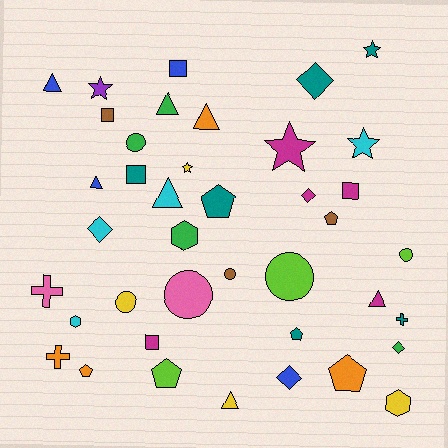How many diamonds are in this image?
There are 5 diamonds.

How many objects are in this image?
There are 40 objects.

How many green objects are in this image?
There are 4 green objects.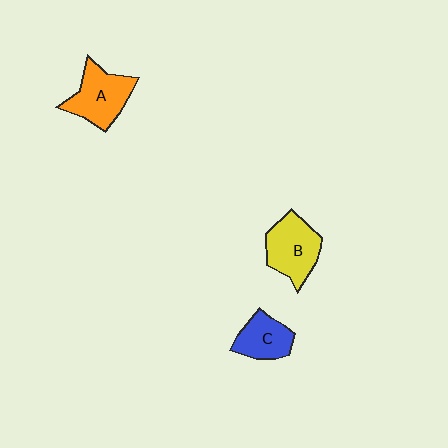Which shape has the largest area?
Shape A (orange).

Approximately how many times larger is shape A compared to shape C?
Approximately 1.4 times.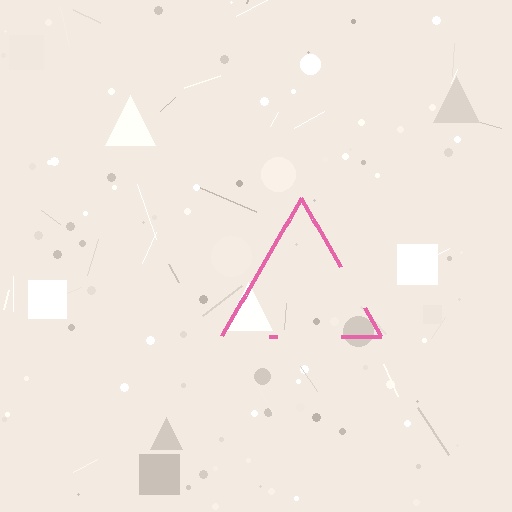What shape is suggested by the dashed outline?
The dashed outline suggests a triangle.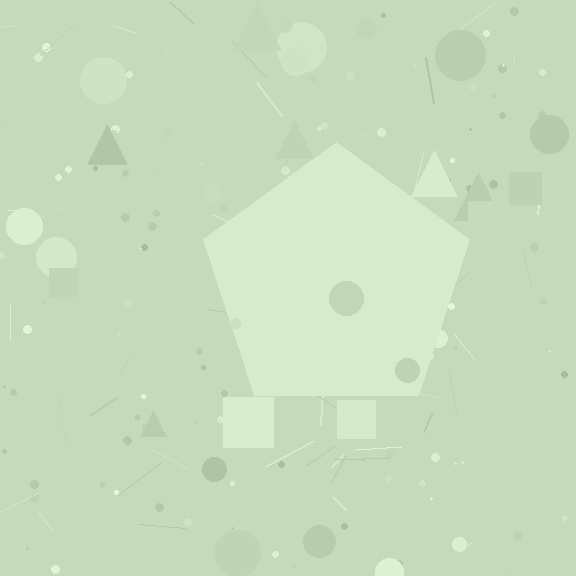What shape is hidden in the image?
A pentagon is hidden in the image.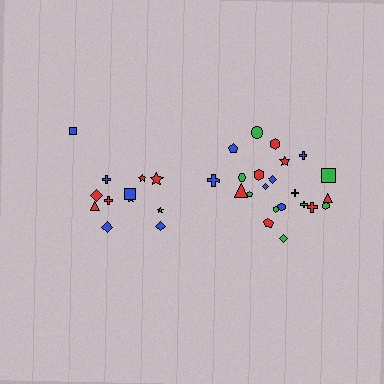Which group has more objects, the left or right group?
The right group.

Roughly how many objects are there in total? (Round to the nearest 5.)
Roughly 35 objects in total.